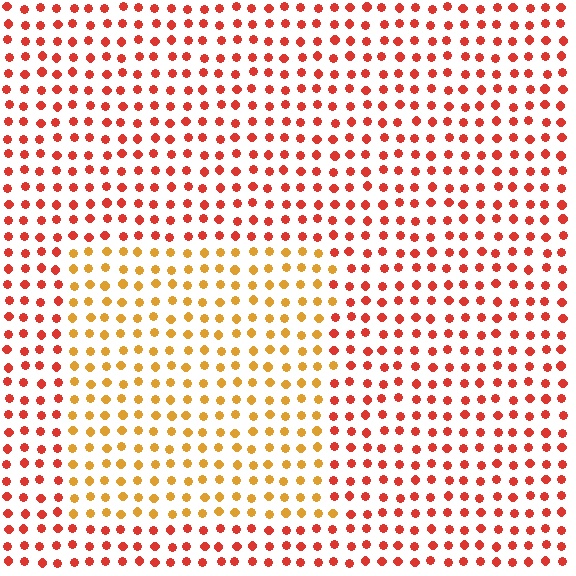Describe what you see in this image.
The image is filled with small red elements in a uniform arrangement. A rectangle-shaped region is visible where the elements are tinted to a slightly different hue, forming a subtle color boundary.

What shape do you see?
I see a rectangle.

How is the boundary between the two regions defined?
The boundary is defined purely by a slight shift in hue (about 37 degrees). Spacing, size, and orientation are identical on both sides.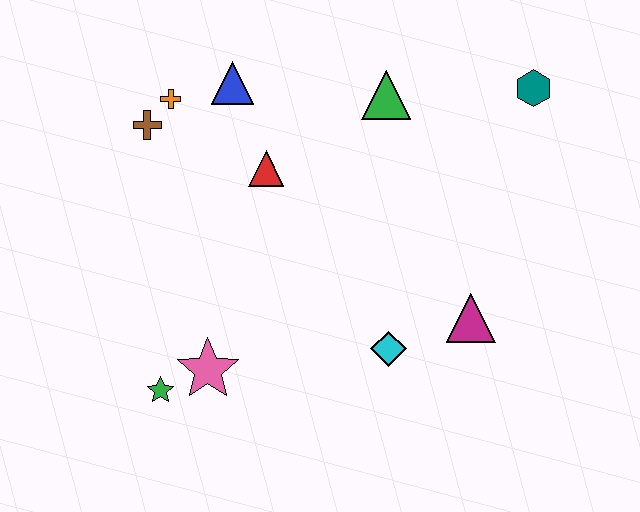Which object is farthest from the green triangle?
The green star is farthest from the green triangle.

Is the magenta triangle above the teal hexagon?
No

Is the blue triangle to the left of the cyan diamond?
Yes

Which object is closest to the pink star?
The green star is closest to the pink star.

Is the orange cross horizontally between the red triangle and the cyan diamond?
No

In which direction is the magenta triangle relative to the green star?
The magenta triangle is to the right of the green star.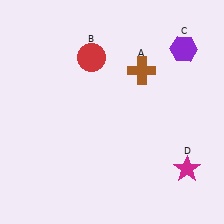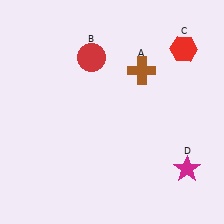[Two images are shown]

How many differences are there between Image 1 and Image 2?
There is 1 difference between the two images.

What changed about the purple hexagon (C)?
In Image 1, C is purple. In Image 2, it changed to red.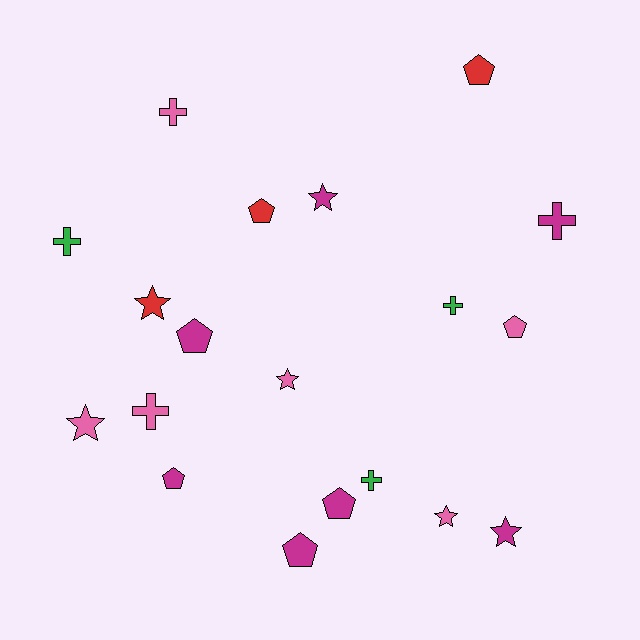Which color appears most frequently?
Magenta, with 7 objects.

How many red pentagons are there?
There are 2 red pentagons.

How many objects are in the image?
There are 19 objects.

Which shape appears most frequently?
Pentagon, with 7 objects.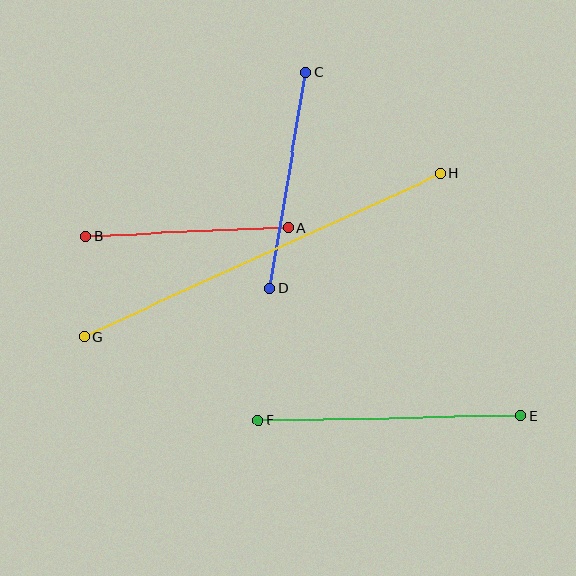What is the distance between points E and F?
The distance is approximately 263 pixels.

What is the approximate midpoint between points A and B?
The midpoint is at approximately (187, 232) pixels.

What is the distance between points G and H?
The distance is approximately 391 pixels.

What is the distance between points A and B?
The distance is approximately 203 pixels.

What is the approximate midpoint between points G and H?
The midpoint is at approximately (262, 255) pixels.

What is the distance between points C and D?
The distance is approximately 219 pixels.